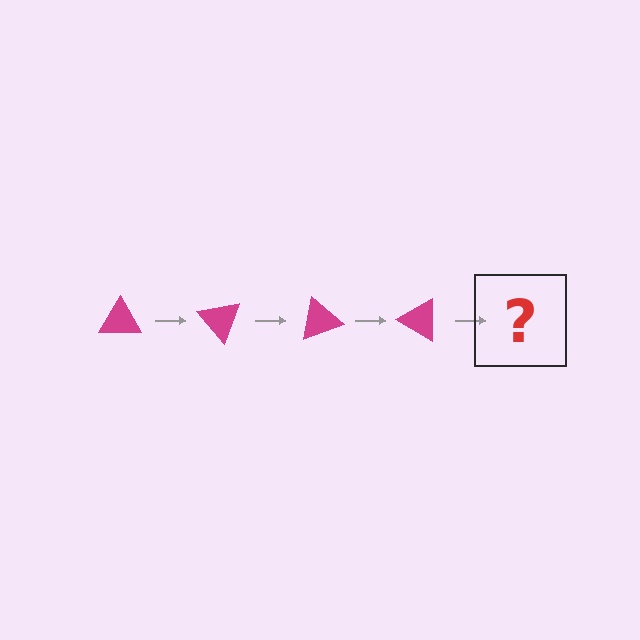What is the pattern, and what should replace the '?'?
The pattern is that the triangle rotates 50 degrees each step. The '?' should be a magenta triangle rotated 200 degrees.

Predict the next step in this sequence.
The next step is a magenta triangle rotated 200 degrees.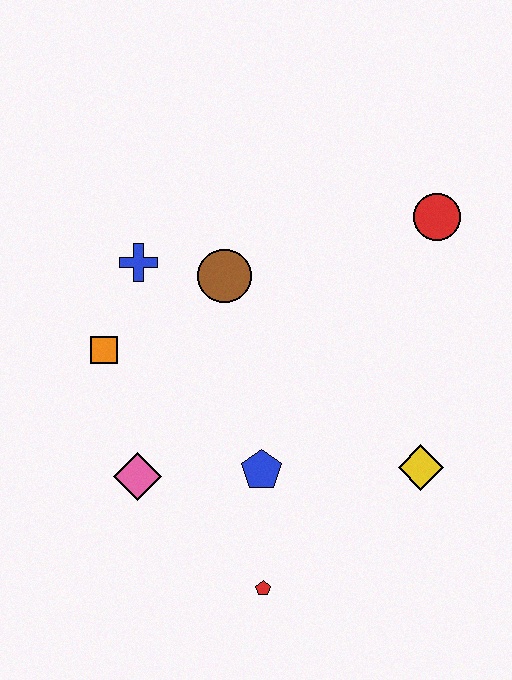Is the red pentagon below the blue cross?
Yes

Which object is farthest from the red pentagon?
The red circle is farthest from the red pentagon.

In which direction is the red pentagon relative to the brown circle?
The red pentagon is below the brown circle.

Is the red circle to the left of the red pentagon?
No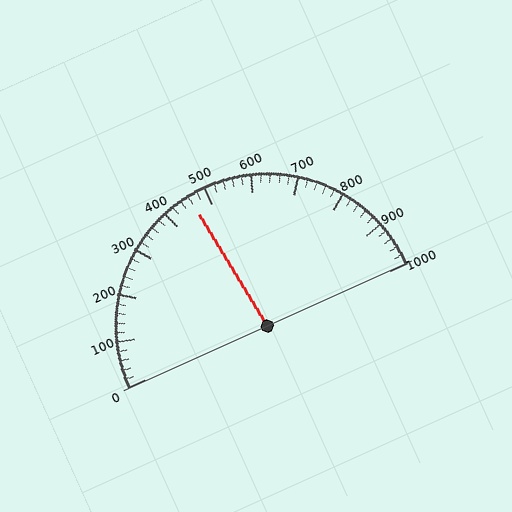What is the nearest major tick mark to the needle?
The nearest major tick mark is 500.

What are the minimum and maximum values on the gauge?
The gauge ranges from 0 to 1000.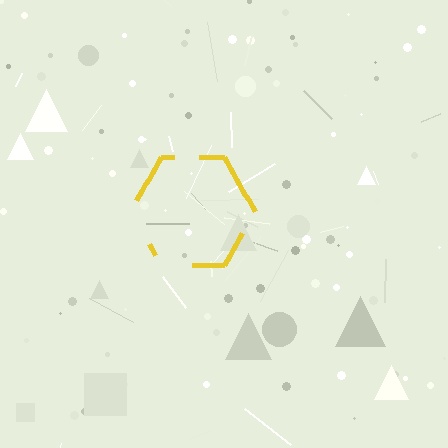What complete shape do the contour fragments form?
The contour fragments form a hexagon.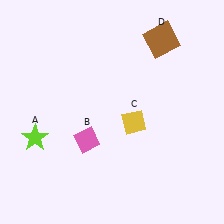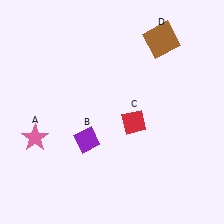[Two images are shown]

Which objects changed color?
A changed from lime to pink. B changed from pink to purple. C changed from yellow to red.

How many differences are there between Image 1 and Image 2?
There are 3 differences between the two images.